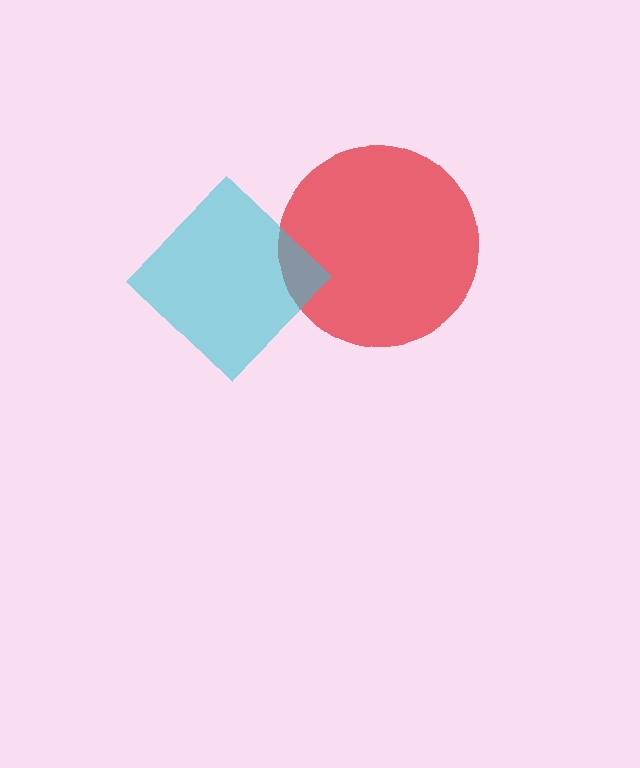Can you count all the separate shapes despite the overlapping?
Yes, there are 2 separate shapes.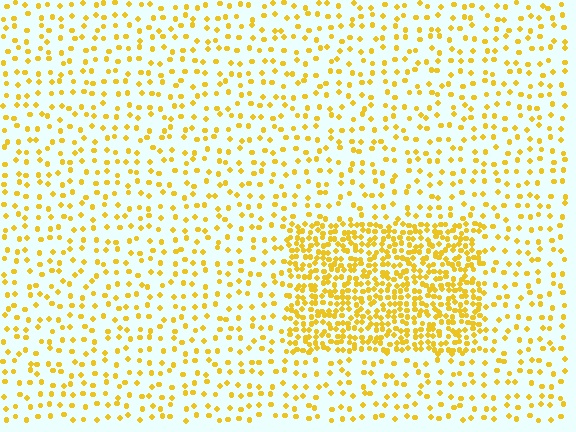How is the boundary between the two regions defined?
The boundary is defined by a change in element density (approximately 2.9x ratio). All elements are the same color, size, and shape.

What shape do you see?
I see a rectangle.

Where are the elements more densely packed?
The elements are more densely packed inside the rectangle boundary.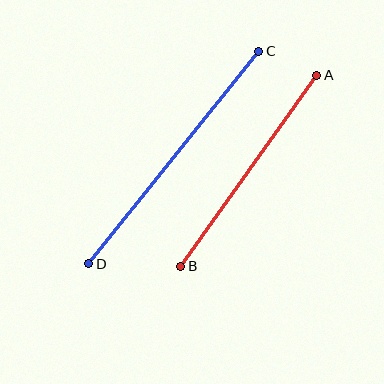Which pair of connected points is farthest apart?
Points C and D are farthest apart.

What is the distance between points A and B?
The distance is approximately 234 pixels.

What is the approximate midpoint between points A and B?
The midpoint is at approximately (249, 171) pixels.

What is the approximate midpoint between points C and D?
The midpoint is at approximately (174, 157) pixels.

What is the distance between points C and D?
The distance is approximately 272 pixels.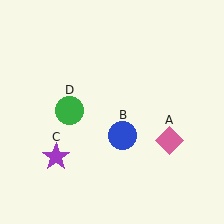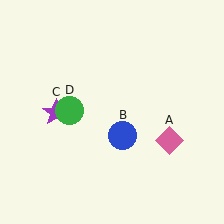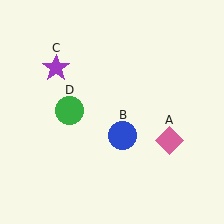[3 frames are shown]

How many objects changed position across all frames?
1 object changed position: purple star (object C).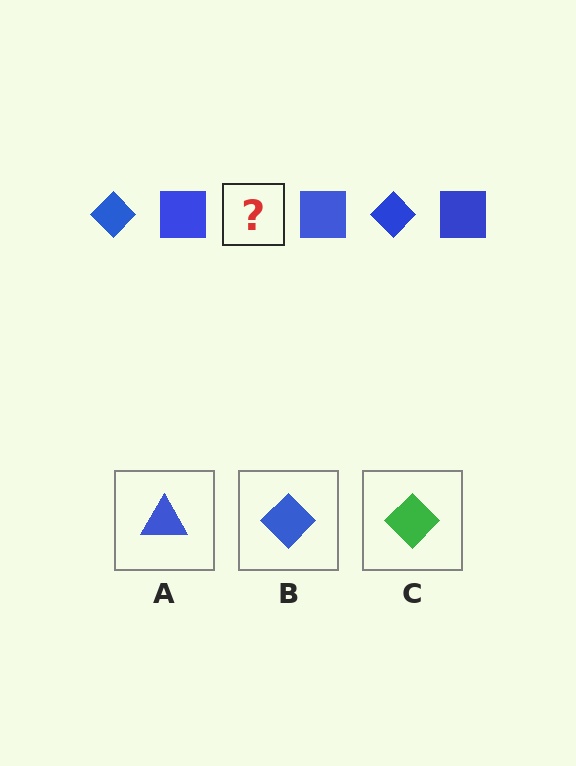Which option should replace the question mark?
Option B.